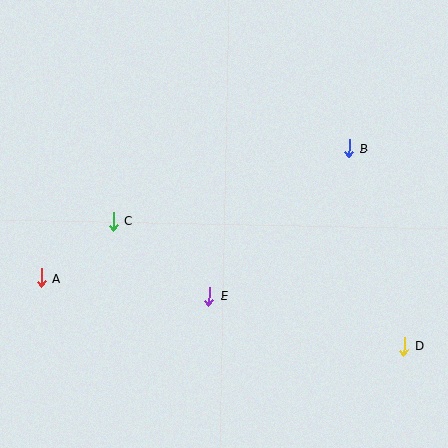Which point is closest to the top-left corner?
Point C is closest to the top-left corner.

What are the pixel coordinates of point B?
Point B is at (349, 148).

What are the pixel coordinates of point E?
Point E is at (210, 296).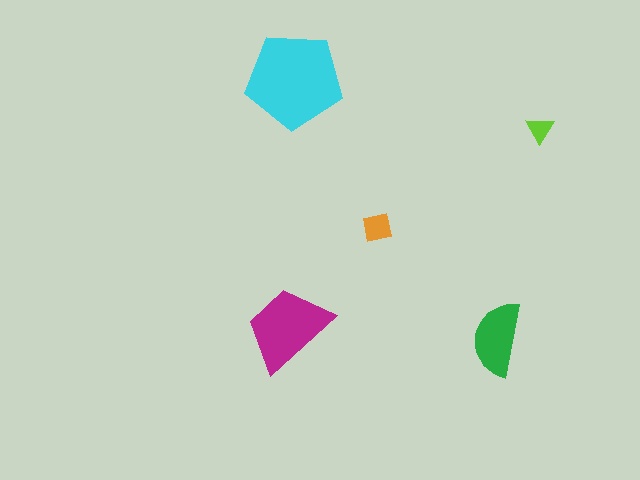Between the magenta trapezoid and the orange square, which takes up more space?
The magenta trapezoid.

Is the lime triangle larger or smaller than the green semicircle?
Smaller.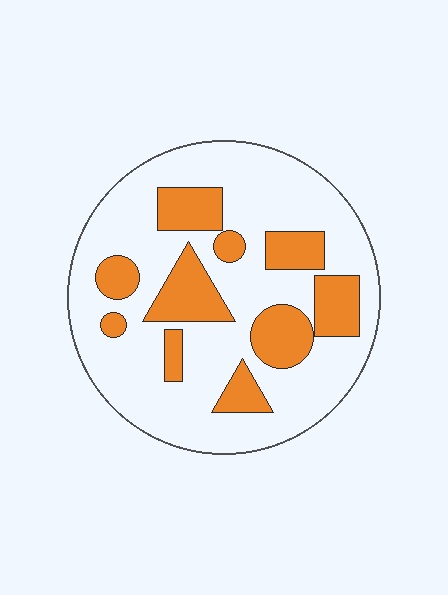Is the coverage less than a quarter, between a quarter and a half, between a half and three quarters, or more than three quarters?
Between a quarter and a half.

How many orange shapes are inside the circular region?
10.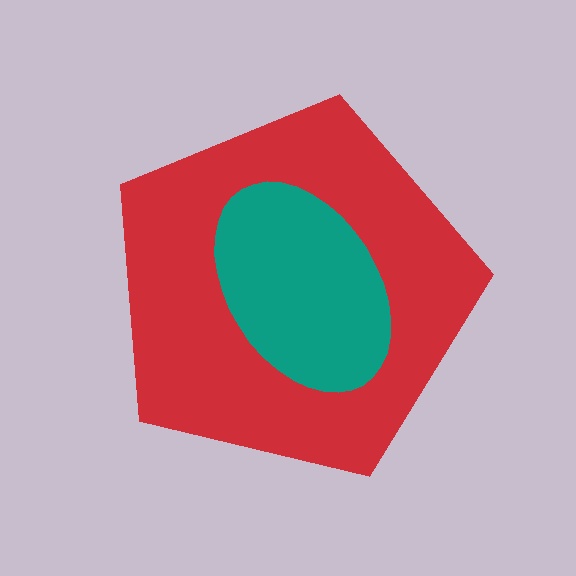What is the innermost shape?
The teal ellipse.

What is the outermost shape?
The red pentagon.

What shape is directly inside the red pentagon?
The teal ellipse.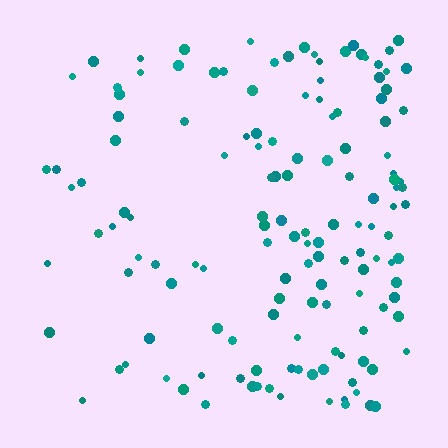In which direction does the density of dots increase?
From left to right, with the right side densest.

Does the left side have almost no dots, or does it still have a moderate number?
Still a moderate number, just noticeably fewer than the right.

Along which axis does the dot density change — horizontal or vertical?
Horizontal.